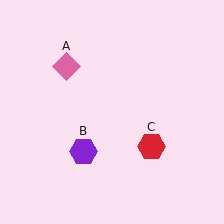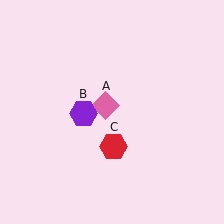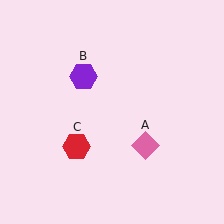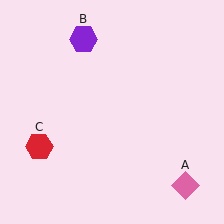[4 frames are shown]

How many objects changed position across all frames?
3 objects changed position: pink diamond (object A), purple hexagon (object B), red hexagon (object C).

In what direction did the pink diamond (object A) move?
The pink diamond (object A) moved down and to the right.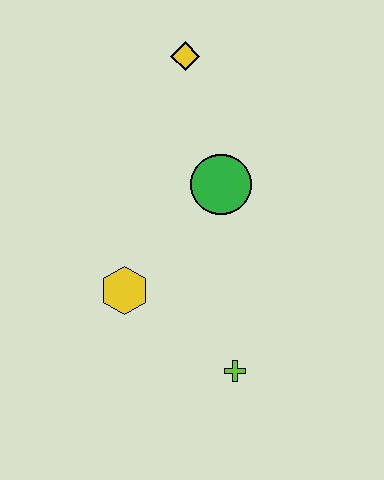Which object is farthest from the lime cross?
The yellow diamond is farthest from the lime cross.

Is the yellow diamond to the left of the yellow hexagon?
No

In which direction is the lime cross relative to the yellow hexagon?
The lime cross is to the right of the yellow hexagon.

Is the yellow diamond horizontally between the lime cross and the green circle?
No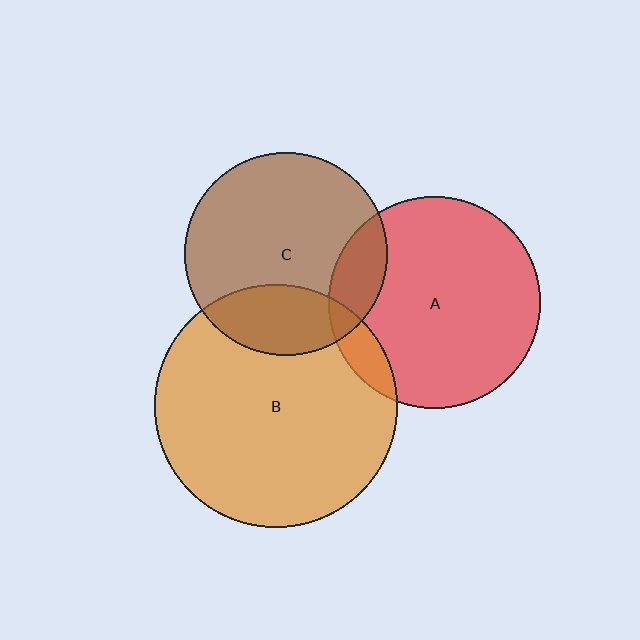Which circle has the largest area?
Circle B (orange).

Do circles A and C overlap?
Yes.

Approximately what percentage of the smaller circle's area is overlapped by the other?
Approximately 15%.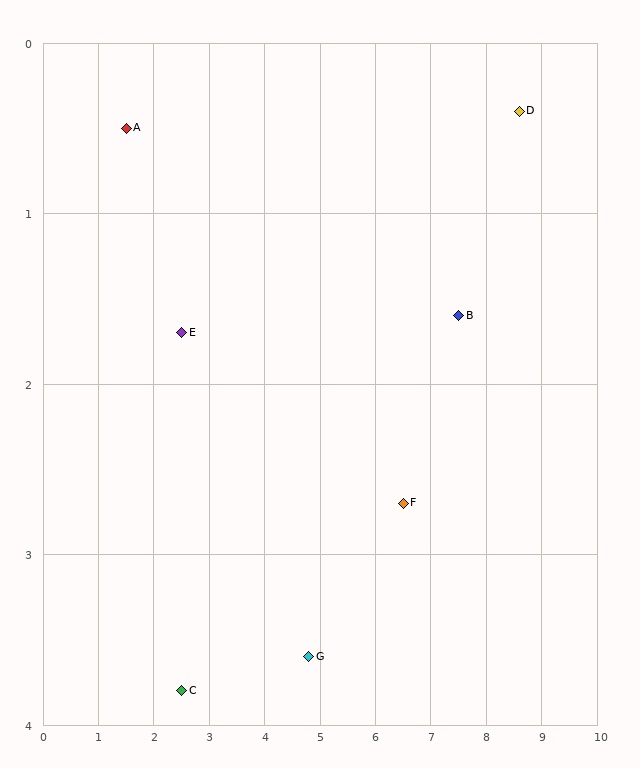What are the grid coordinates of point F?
Point F is at approximately (6.5, 2.7).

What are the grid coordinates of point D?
Point D is at approximately (8.6, 0.4).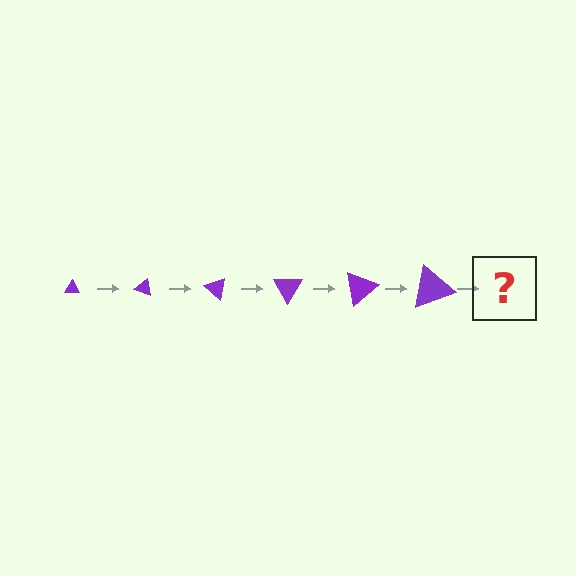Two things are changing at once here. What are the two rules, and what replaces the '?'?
The two rules are that the triangle grows larger each step and it rotates 20 degrees each step. The '?' should be a triangle, larger than the previous one and rotated 120 degrees from the start.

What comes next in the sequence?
The next element should be a triangle, larger than the previous one and rotated 120 degrees from the start.